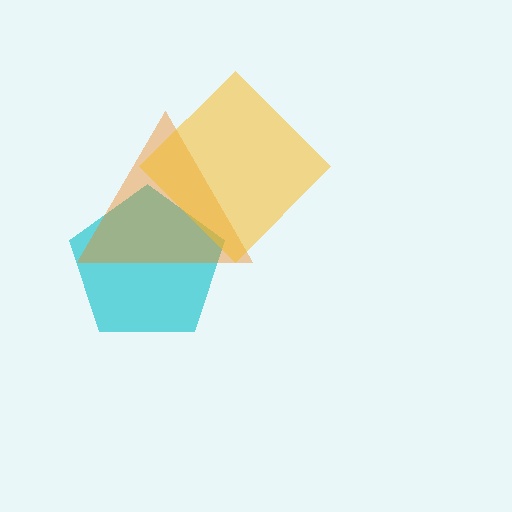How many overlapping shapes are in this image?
There are 3 overlapping shapes in the image.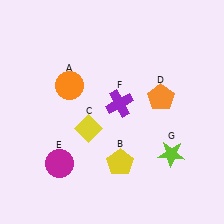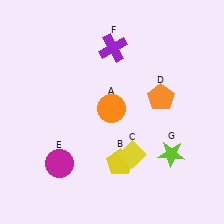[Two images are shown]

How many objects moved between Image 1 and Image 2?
3 objects moved between the two images.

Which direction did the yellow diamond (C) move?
The yellow diamond (C) moved right.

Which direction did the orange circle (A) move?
The orange circle (A) moved right.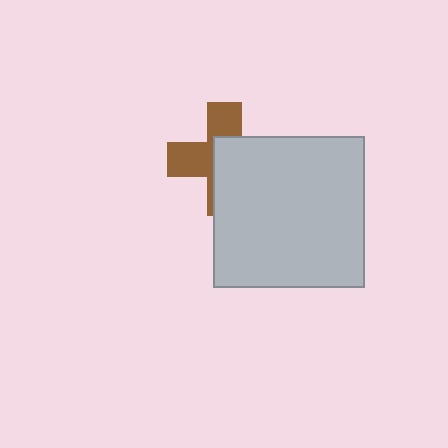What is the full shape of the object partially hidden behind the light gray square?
The partially hidden object is a brown cross.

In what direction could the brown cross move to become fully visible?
The brown cross could move toward the upper-left. That would shift it out from behind the light gray square entirely.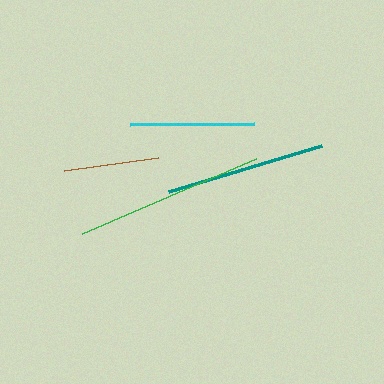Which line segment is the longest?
The green line is the longest at approximately 190 pixels.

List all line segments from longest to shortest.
From longest to shortest: green, teal, cyan, brown.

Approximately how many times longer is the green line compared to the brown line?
The green line is approximately 2.0 times the length of the brown line.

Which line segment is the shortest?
The brown line is the shortest at approximately 95 pixels.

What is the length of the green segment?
The green segment is approximately 190 pixels long.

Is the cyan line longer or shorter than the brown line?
The cyan line is longer than the brown line.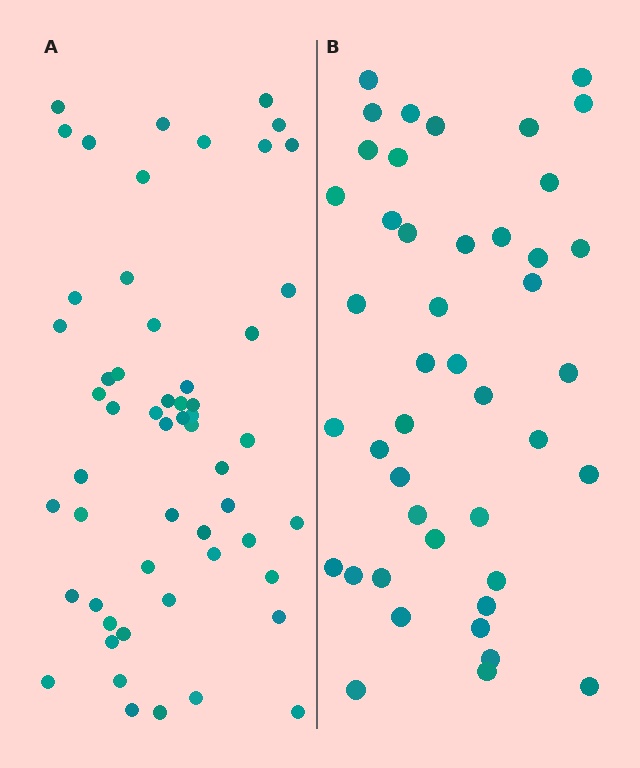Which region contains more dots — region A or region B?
Region A (the left region) has more dots.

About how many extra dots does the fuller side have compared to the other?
Region A has roughly 12 or so more dots than region B.